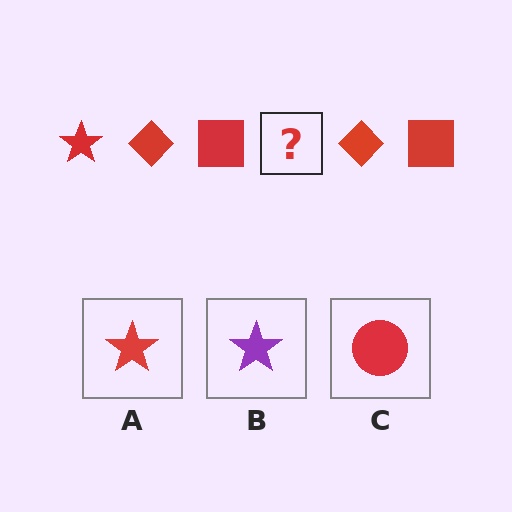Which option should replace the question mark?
Option A.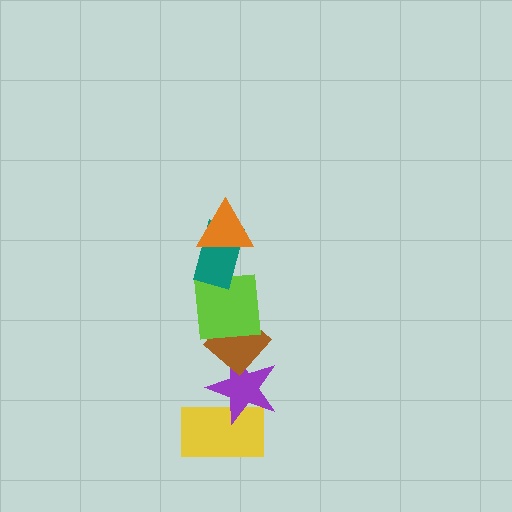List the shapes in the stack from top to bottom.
From top to bottom: the orange triangle, the teal rectangle, the lime square, the brown diamond, the purple star, the yellow rectangle.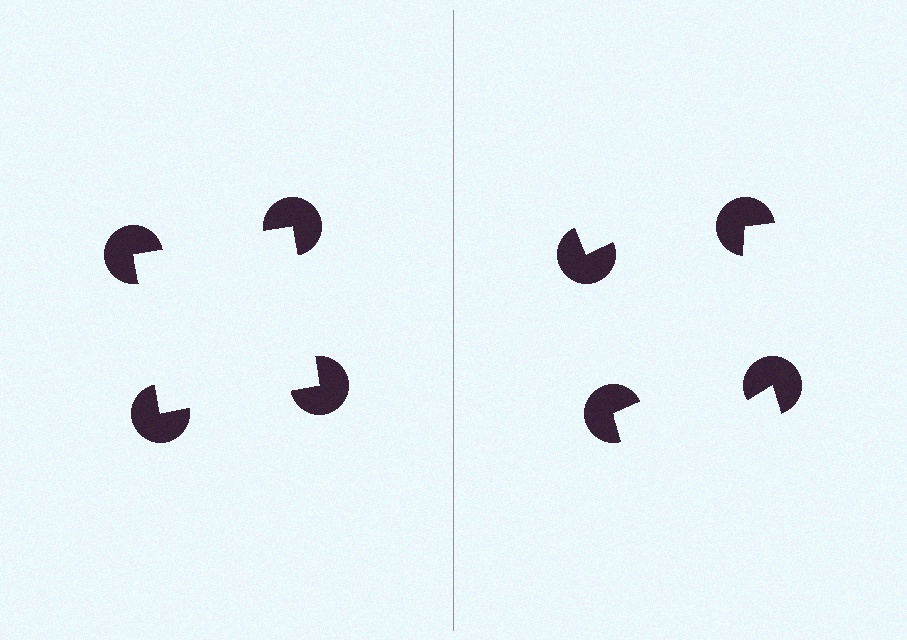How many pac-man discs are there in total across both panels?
8 — 4 on each side.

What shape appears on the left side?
An illusory square.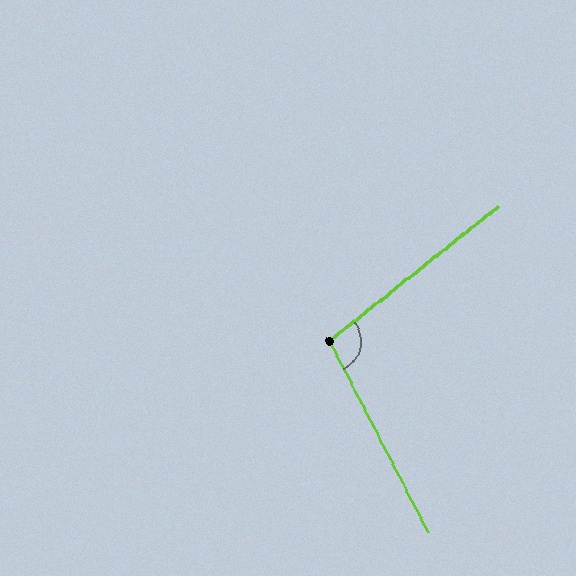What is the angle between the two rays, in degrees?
Approximately 102 degrees.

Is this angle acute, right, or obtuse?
It is obtuse.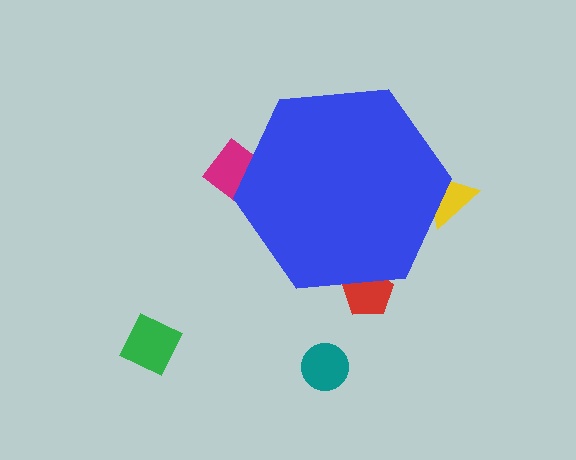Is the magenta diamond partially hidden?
Yes, the magenta diamond is partially hidden behind the blue hexagon.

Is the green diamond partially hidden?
No, the green diamond is fully visible.